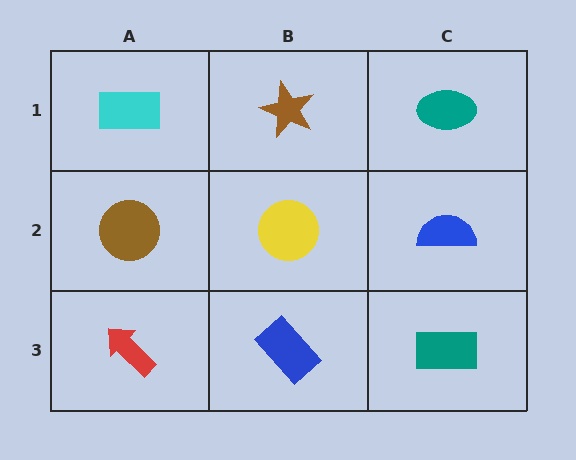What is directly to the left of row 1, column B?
A cyan rectangle.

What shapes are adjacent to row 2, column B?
A brown star (row 1, column B), a blue rectangle (row 3, column B), a brown circle (row 2, column A), a blue semicircle (row 2, column C).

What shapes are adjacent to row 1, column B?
A yellow circle (row 2, column B), a cyan rectangle (row 1, column A), a teal ellipse (row 1, column C).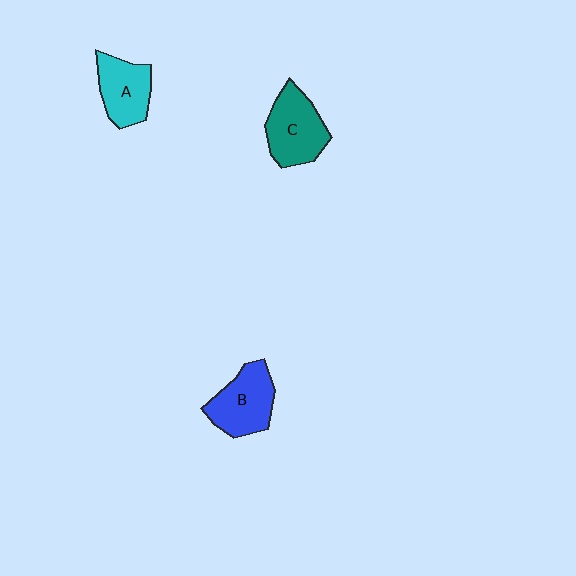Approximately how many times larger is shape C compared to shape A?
Approximately 1.2 times.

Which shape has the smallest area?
Shape A (cyan).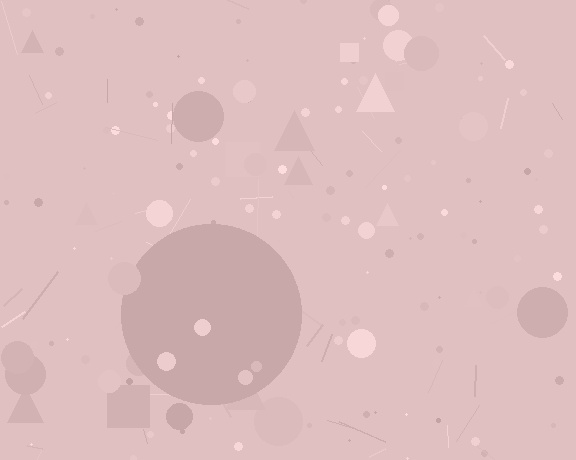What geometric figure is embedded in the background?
A circle is embedded in the background.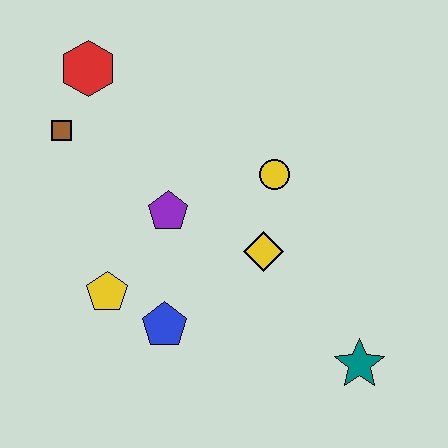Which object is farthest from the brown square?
The teal star is farthest from the brown square.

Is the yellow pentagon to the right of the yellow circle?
No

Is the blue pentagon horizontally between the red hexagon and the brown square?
No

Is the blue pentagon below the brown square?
Yes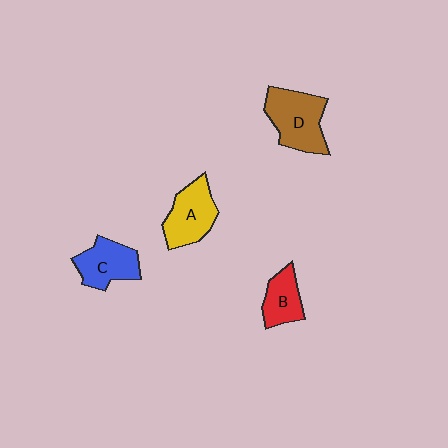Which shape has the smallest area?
Shape B (red).